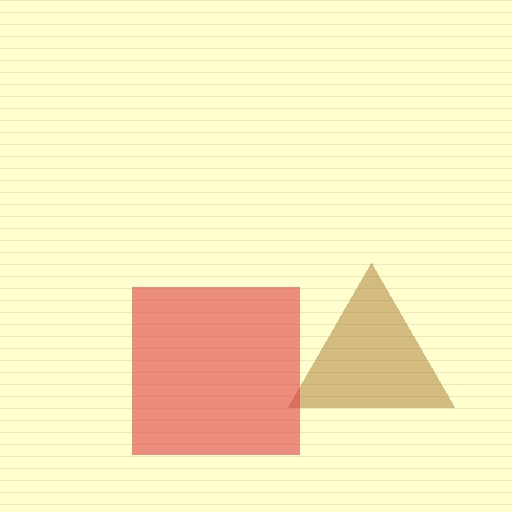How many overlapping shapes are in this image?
There are 2 overlapping shapes in the image.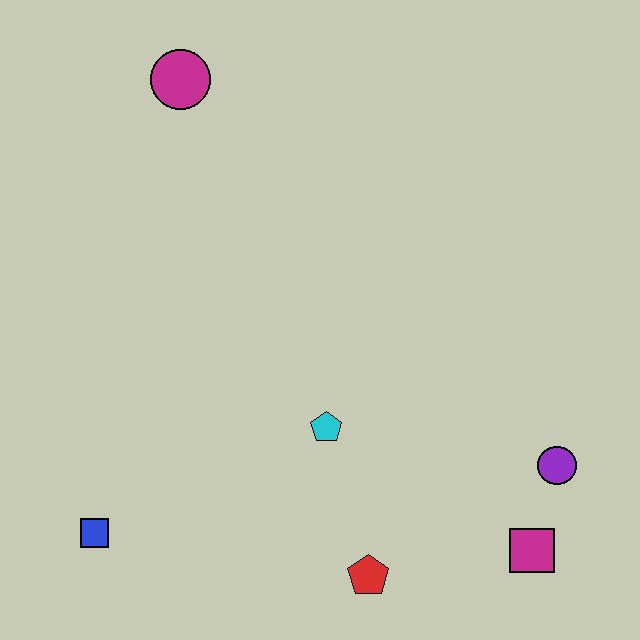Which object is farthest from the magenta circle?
The magenta square is farthest from the magenta circle.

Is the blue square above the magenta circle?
No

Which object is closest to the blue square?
The cyan pentagon is closest to the blue square.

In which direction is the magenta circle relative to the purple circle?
The magenta circle is above the purple circle.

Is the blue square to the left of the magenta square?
Yes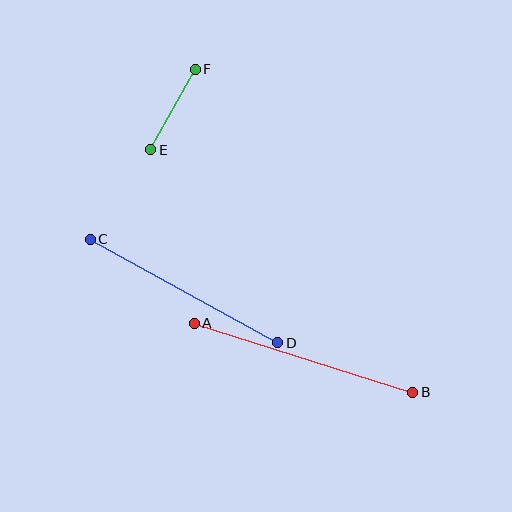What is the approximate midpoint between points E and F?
The midpoint is at approximately (173, 110) pixels.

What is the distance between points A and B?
The distance is approximately 229 pixels.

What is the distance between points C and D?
The distance is approximately 214 pixels.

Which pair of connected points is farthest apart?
Points A and B are farthest apart.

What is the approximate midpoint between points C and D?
The midpoint is at approximately (184, 291) pixels.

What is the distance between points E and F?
The distance is approximately 92 pixels.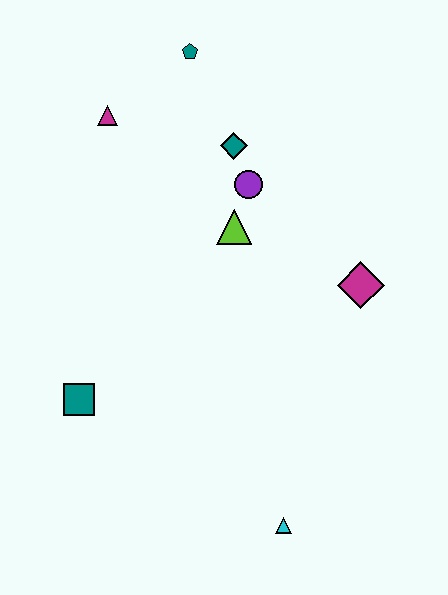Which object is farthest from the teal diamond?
The cyan triangle is farthest from the teal diamond.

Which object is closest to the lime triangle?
The purple circle is closest to the lime triangle.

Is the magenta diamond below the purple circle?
Yes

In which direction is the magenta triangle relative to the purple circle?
The magenta triangle is to the left of the purple circle.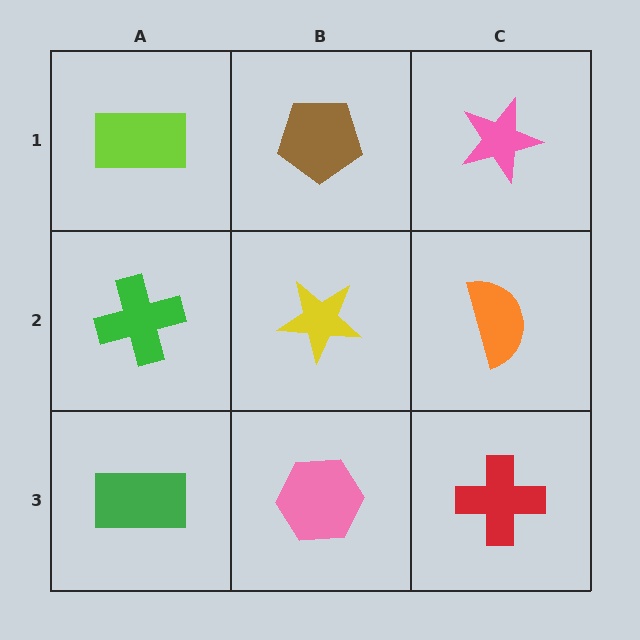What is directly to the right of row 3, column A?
A pink hexagon.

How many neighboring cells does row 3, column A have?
2.